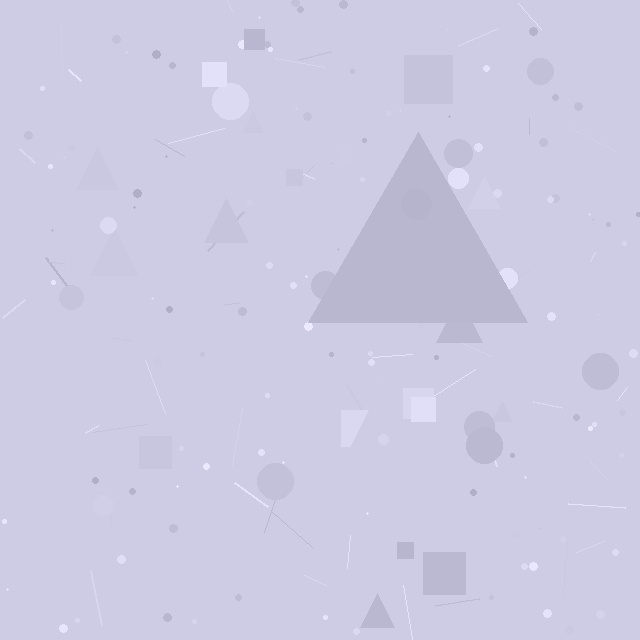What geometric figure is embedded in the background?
A triangle is embedded in the background.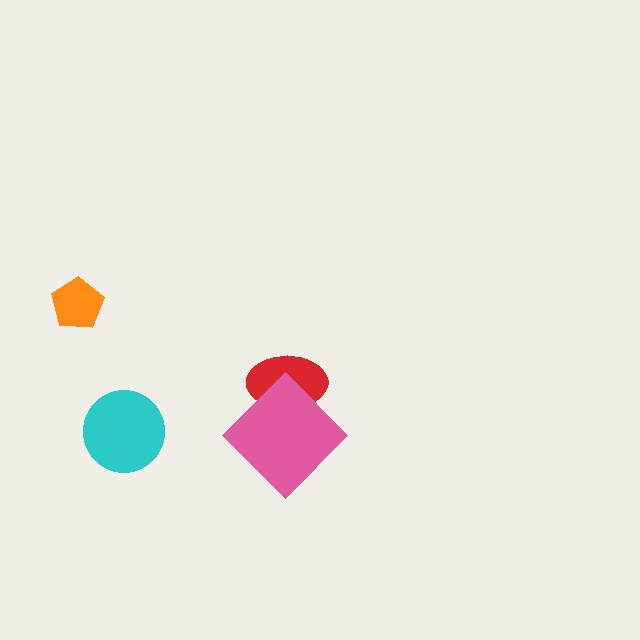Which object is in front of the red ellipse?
The pink diamond is in front of the red ellipse.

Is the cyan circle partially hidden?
No, no other shape covers it.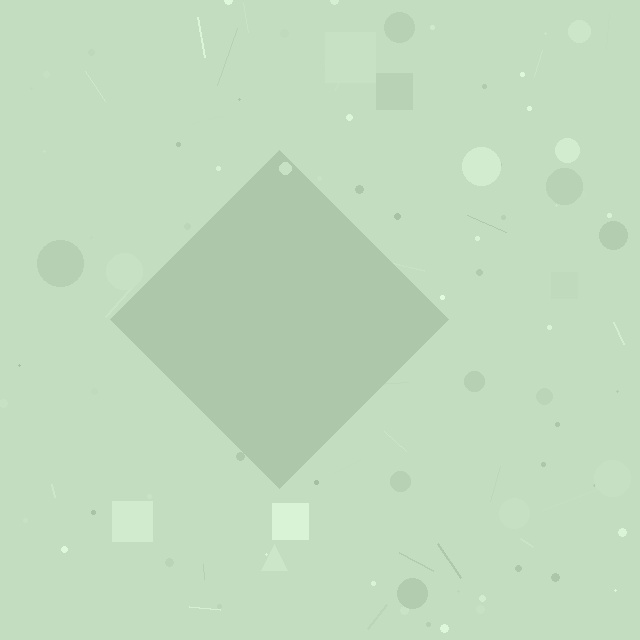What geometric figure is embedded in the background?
A diamond is embedded in the background.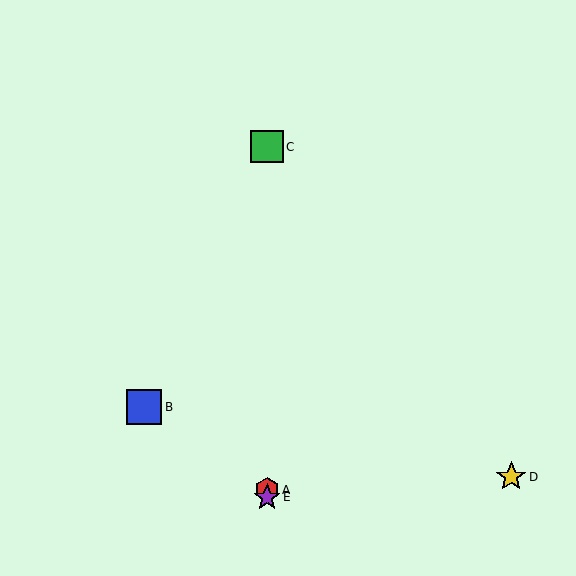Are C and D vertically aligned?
No, C is at x≈267 and D is at x≈511.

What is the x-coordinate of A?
Object A is at x≈267.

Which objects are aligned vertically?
Objects A, C, E are aligned vertically.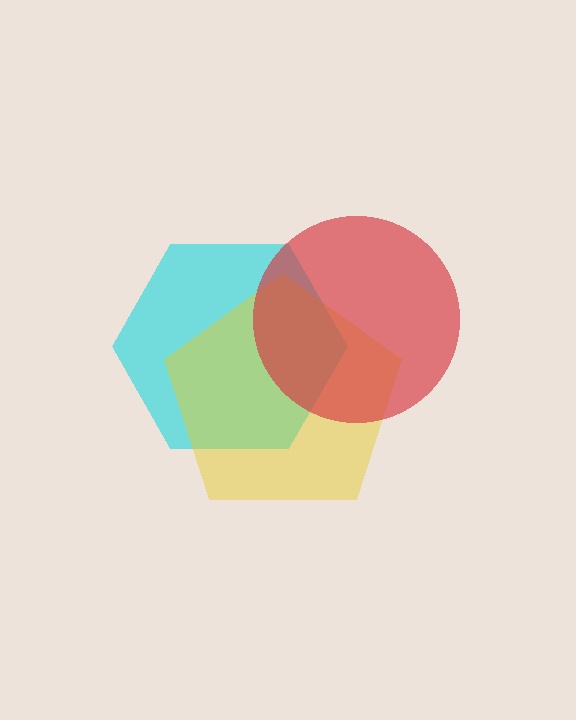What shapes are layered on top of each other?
The layered shapes are: a cyan hexagon, a yellow pentagon, a red circle.